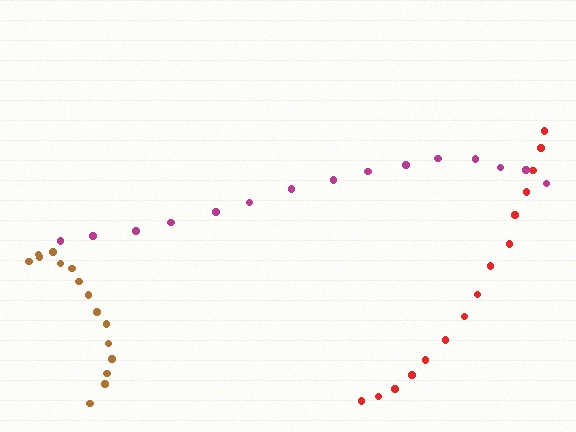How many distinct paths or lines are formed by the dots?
There are 3 distinct paths.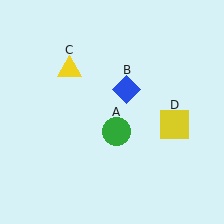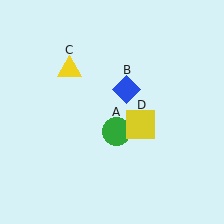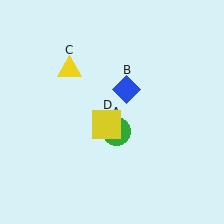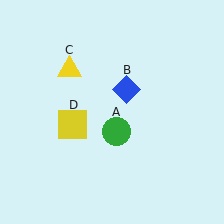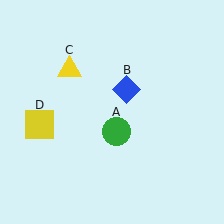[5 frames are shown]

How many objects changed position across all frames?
1 object changed position: yellow square (object D).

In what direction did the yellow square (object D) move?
The yellow square (object D) moved left.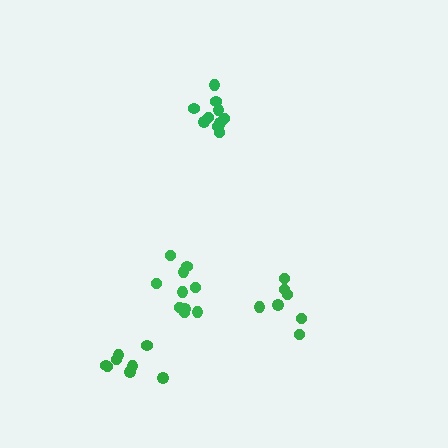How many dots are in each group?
Group 1: 7 dots, Group 2: 10 dots, Group 3: 8 dots, Group 4: 10 dots (35 total).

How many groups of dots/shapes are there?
There are 4 groups.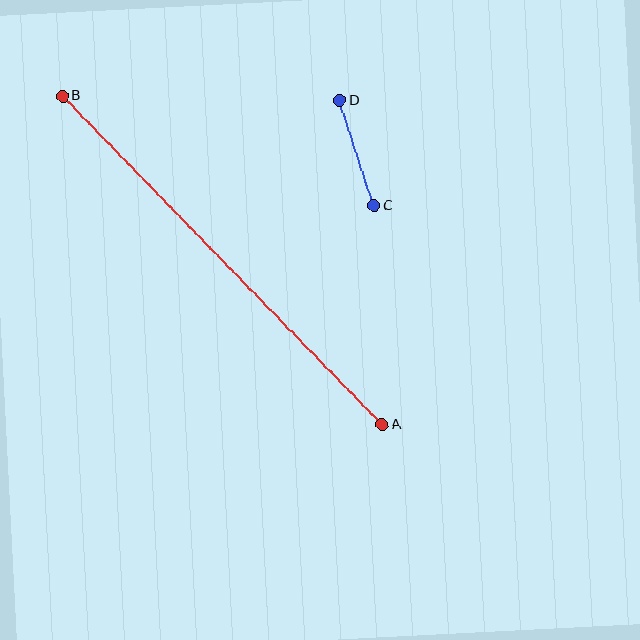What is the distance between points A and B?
The distance is approximately 458 pixels.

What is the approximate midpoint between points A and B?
The midpoint is at approximately (222, 261) pixels.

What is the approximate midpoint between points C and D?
The midpoint is at approximately (357, 153) pixels.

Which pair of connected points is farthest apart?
Points A and B are farthest apart.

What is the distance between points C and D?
The distance is approximately 110 pixels.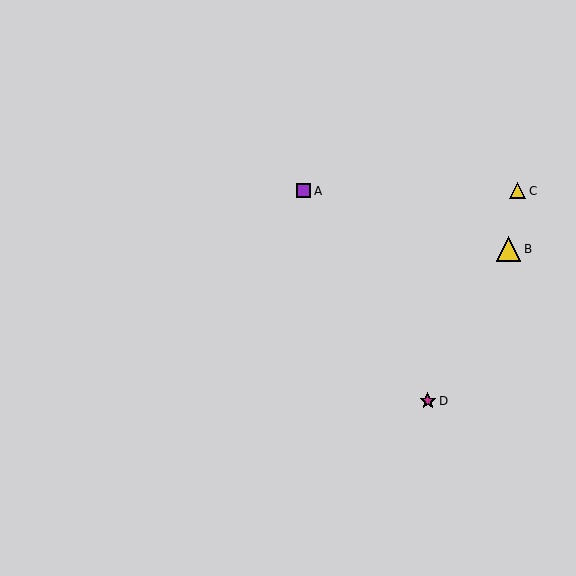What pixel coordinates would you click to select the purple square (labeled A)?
Click at (303, 191) to select the purple square A.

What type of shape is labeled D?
Shape D is a magenta star.